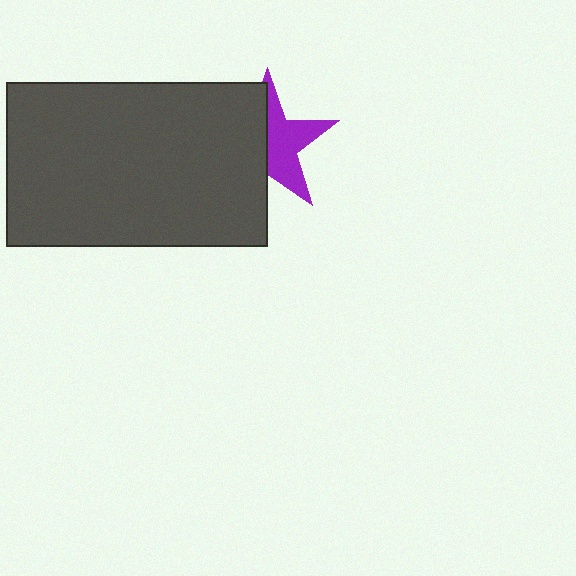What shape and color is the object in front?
The object in front is a dark gray rectangle.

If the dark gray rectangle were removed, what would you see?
You would see the complete purple star.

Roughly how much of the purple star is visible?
About half of it is visible (roughly 51%).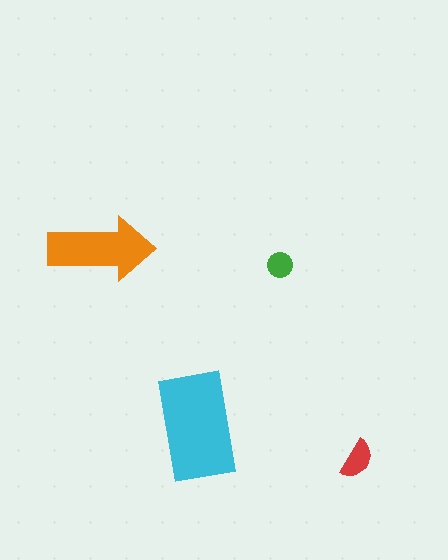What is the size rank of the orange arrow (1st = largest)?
2nd.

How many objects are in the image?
There are 4 objects in the image.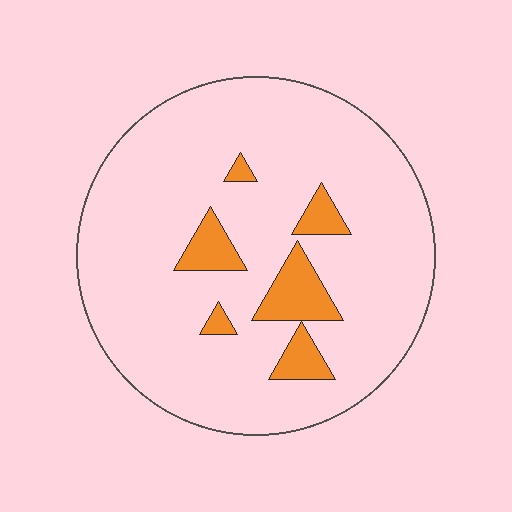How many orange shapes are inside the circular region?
6.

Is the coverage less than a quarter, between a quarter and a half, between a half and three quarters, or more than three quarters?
Less than a quarter.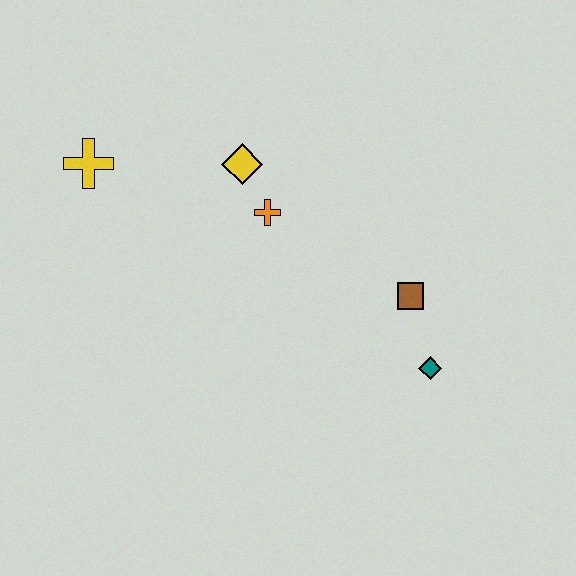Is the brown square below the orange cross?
Yes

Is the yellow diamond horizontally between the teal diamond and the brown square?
No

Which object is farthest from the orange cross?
The teal diamond is farthest from the orange cross.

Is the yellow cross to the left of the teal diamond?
Yes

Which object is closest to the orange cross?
The yellow diamond is closest to the orange cross.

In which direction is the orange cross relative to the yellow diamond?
The orange cross is below the yellow diamond.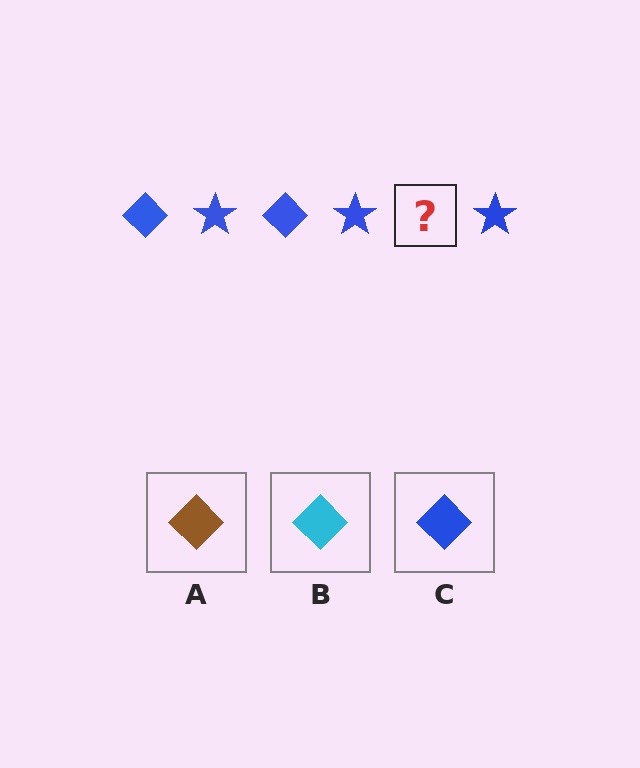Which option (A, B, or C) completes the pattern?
C.